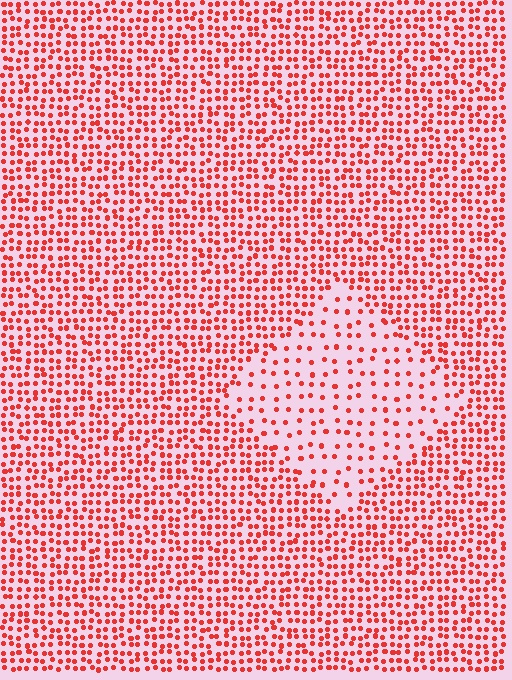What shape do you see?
I see a diamond.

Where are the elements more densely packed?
The elements are more densely packed outside the diamond boundary.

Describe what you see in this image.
The image contains small red elements arranged at two different densities. A diamond-shaped region is visible where the elements are less densely packed than the surrounding area.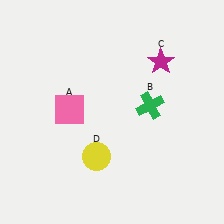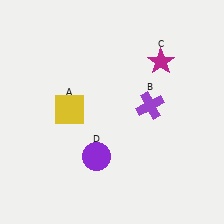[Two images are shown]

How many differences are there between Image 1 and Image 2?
There are 3 differences between the two images.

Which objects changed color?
A changed from pink to yellow. B changed from green to purple. D changed from yellow to purple.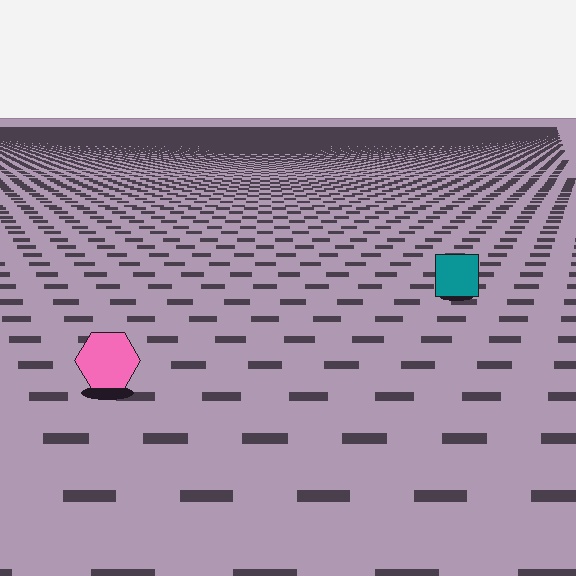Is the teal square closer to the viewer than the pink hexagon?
No. The pink hexagon is closer — you can tell from the texture gradient: the ground texture is coarser near it.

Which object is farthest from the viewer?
The teal square is farthest from the viewer. It appears smaller and the ground texture around it is denser.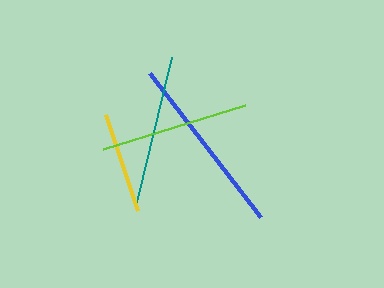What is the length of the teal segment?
The teal segment is approximately 153 pixels long.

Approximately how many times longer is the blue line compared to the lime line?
The blue line is approximately 1.2 times the length of the lime line.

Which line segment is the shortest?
The yellow line is the shortest at approximately 101 pixels.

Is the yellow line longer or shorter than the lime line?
The lime line is longer than the yellow line.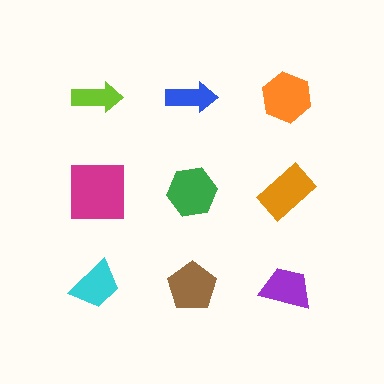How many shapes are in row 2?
3 shapes.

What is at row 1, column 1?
A lime arrow.